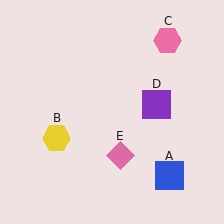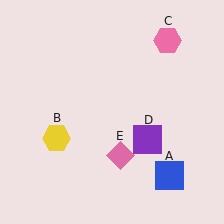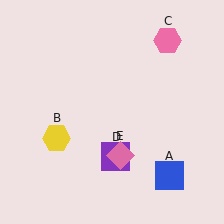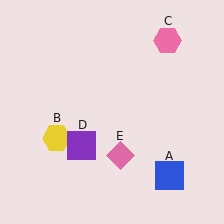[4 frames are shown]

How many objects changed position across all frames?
1 object changed position: purple square (object D).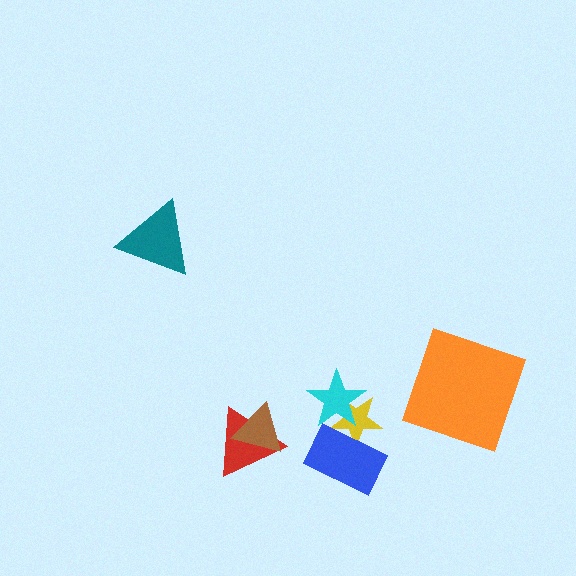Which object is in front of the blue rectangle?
The cyan star is in front of the blue rectangle.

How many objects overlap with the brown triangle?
1 object overlaps with the brown triangle.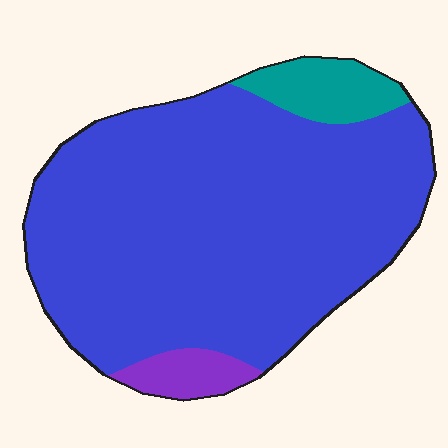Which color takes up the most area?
Blue, at roughly 85%.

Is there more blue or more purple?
Blue.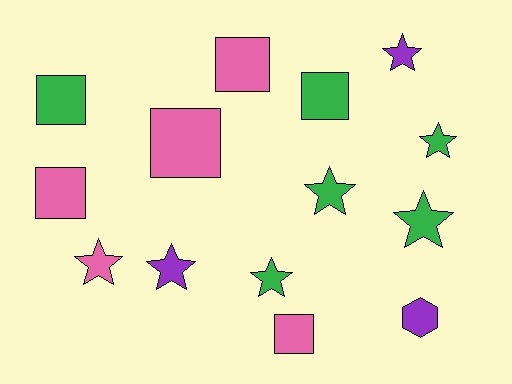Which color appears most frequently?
Green, with 6 objects.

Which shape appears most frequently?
Star, with 7 objects.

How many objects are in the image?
There are 14 objects.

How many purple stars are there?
There are 2 purple stars.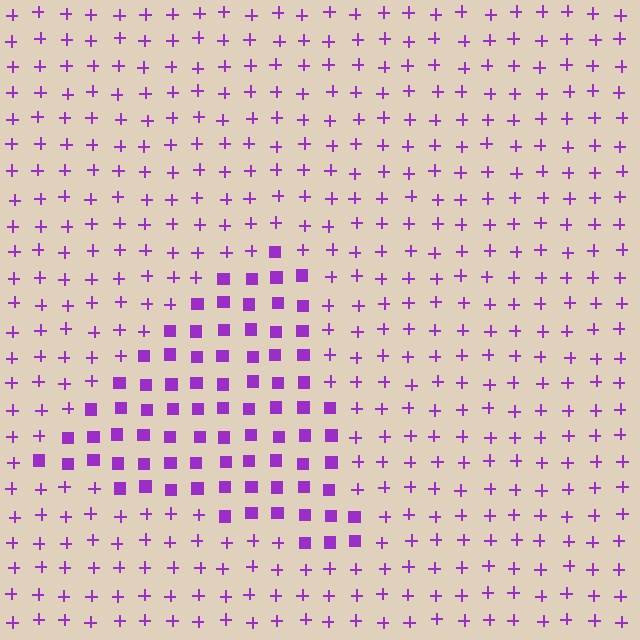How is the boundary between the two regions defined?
The boundary is defined by a change in element shape: squares inside vs. plus signs outside. All elements share the same color and spacing.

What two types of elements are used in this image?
The image uses squares inside the triangle region and plus signs outside it.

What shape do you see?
I see a triangle.